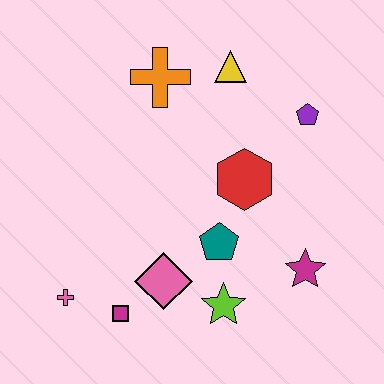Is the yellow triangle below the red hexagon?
No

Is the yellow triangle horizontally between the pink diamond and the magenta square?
No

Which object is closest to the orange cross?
The yellow triangle is closest to the orange cross.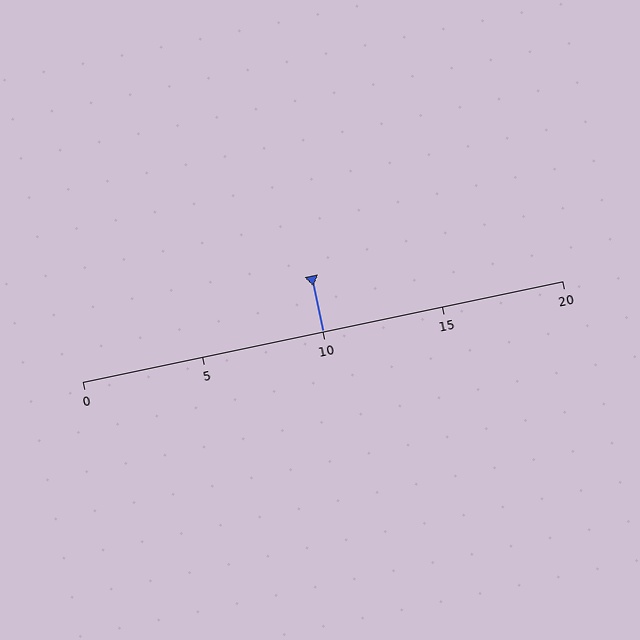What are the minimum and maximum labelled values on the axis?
The axis runs from 0 to 20.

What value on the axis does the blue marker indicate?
The marker indicates approximately 10.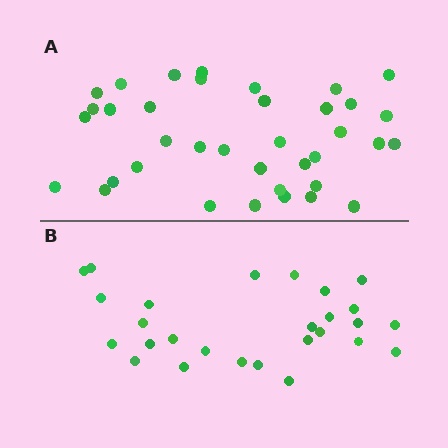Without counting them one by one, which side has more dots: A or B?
Region A (the top region) has more dots.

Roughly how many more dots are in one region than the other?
Region A has roughly 10 or so more dots than region B.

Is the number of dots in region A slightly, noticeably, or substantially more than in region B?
Region A has noticeably more, but not dramatically so. The ratio is roughly 1.4 to 1.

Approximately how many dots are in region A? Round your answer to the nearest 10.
About 40 dots. (The exact count is 37, which rounds to 40.)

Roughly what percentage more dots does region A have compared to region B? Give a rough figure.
About 35% more.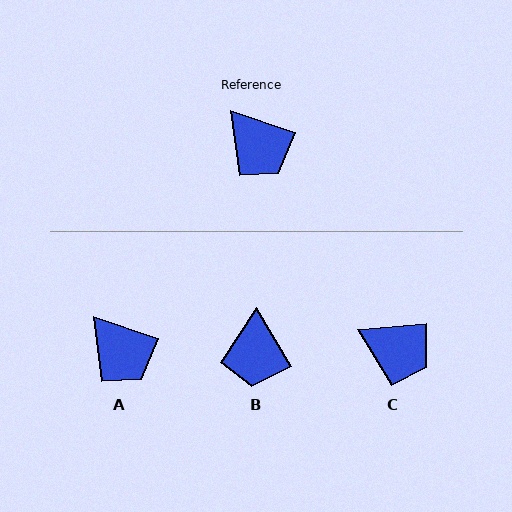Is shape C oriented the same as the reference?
No, it is off by about 23 degrees.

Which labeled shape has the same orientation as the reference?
A.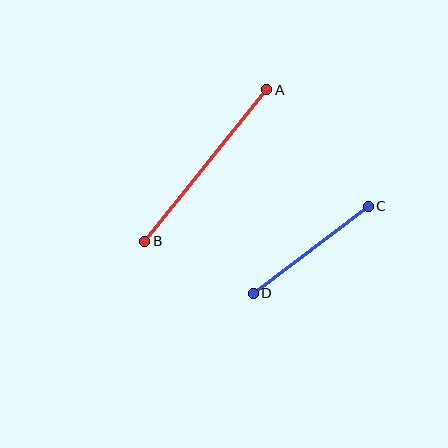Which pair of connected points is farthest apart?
Points A and B are farthest apart.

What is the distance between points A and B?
The distance is approximately 194 pixels.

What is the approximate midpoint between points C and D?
The midpoint is at approximately (311, 250) pixels.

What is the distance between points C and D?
The distance is approximately 144 pixels.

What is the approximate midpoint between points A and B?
The midpoint is at approximately (206, 165) pixels.